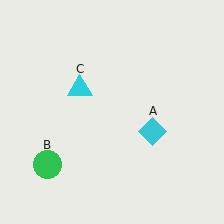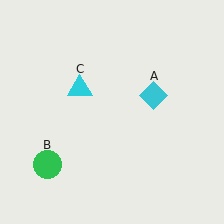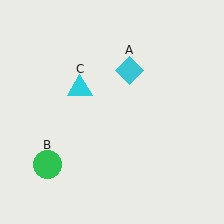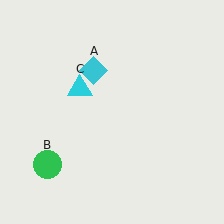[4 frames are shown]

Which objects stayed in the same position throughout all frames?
Green circle (object B) and cyan triangle (object C) remained stationary.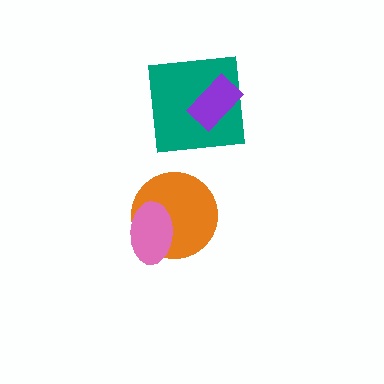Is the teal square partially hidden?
Yes, it is partially covered by another shape.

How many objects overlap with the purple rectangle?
1 object overlaps with the purple rectangle.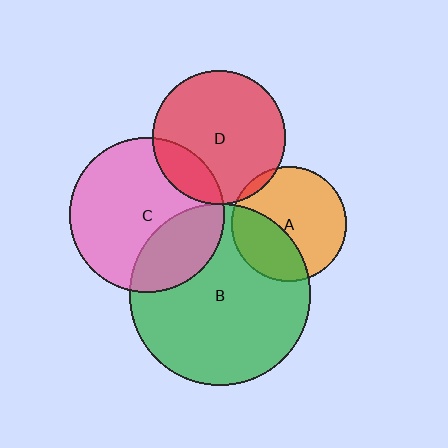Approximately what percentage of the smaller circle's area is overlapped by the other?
Approximately 5%.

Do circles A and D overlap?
Yes.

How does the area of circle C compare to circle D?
Approximately 1.4 times.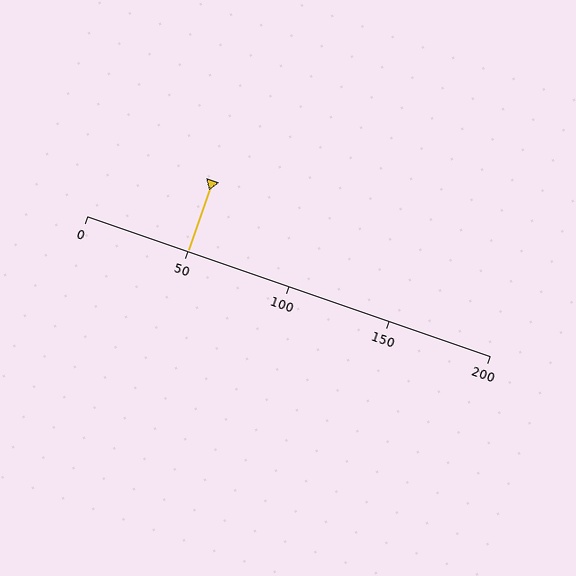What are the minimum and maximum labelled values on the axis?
The axis runs from 0 to 200.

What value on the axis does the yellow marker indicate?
The marker indicates approximately 50.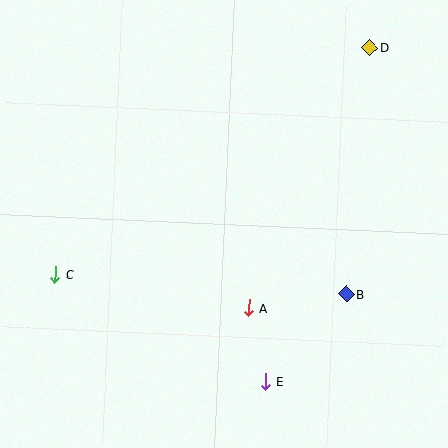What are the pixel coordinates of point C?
Point C is at (56, 274).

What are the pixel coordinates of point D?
Point D is at (370, 48).